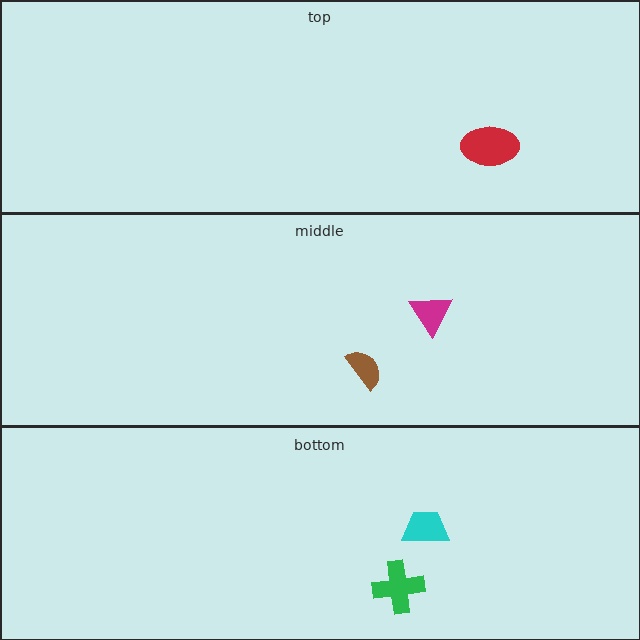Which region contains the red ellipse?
The top region.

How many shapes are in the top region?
1.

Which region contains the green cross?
The bottom region.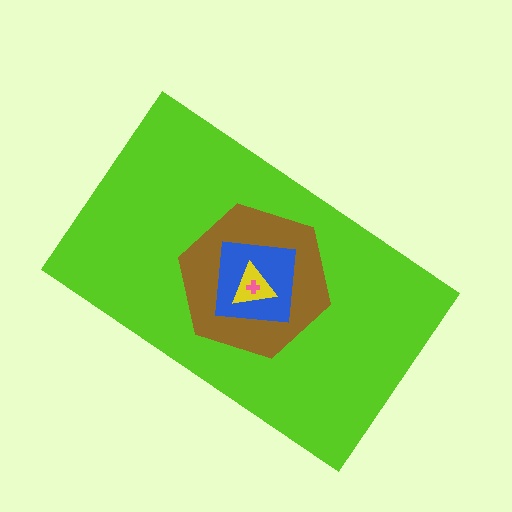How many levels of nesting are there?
5.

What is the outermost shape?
The lime rectangle.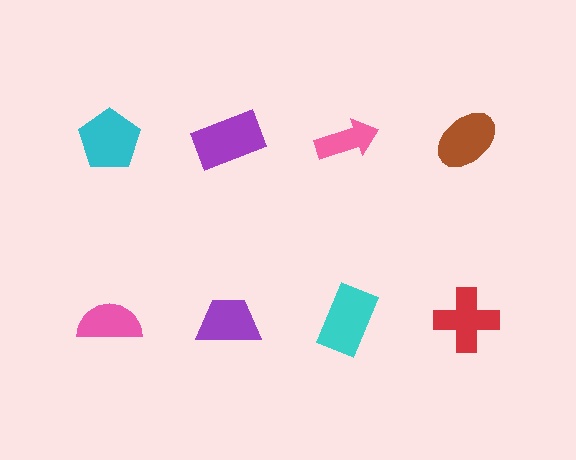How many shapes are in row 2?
4 shapes.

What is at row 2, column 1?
A pink semicircle.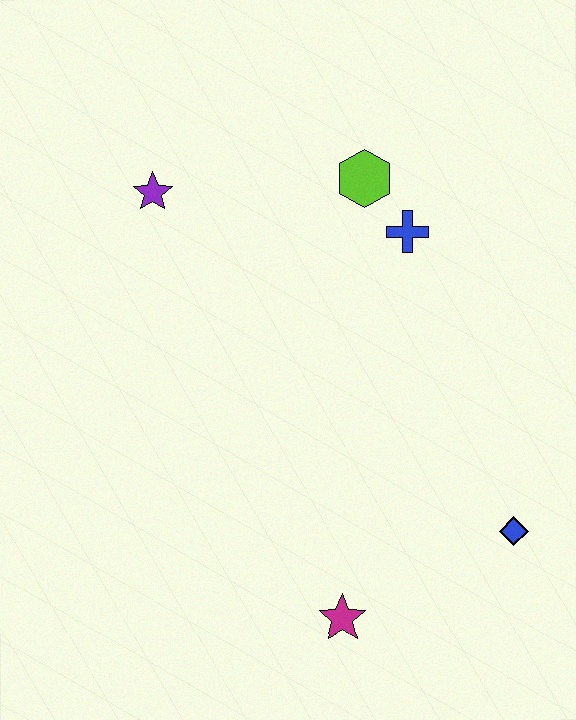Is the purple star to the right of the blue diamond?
No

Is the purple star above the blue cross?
Yes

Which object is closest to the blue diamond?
The magenta star is closest to the blue diamond.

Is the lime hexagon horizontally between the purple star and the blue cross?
Yes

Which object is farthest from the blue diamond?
The purple star is farthest from the blue diamond.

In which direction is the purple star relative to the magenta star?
The purple star is above the magenta star.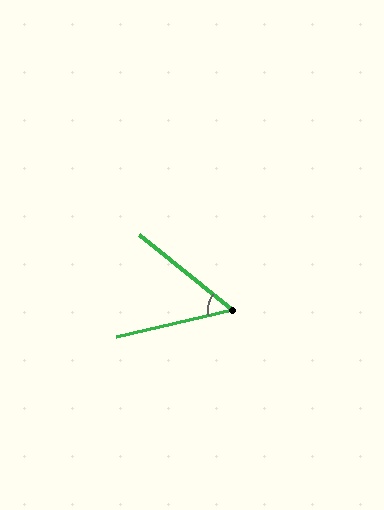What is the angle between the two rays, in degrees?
Approximately 52 degrees.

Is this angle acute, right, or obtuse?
It is acute.